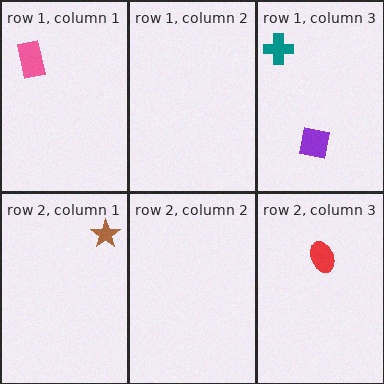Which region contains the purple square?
The row 1, column 3 region.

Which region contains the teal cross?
The row 1, column 3 region.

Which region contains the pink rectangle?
The row 1, column 1 region.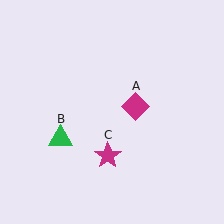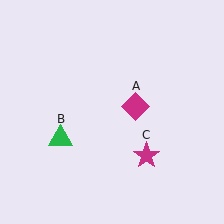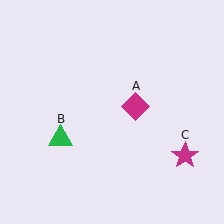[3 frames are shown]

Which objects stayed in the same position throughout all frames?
Magenta diamond (object A) and green triangle (object B) remained stationary.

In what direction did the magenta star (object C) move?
The magenta star (object C) moved right.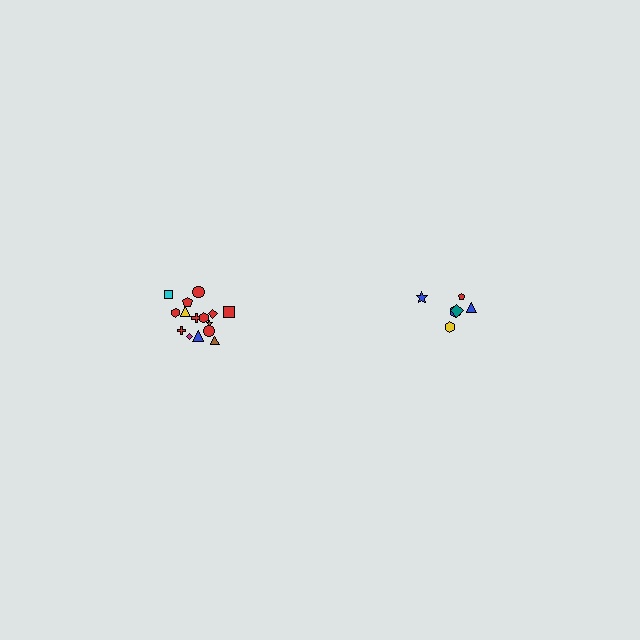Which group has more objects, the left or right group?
The left group.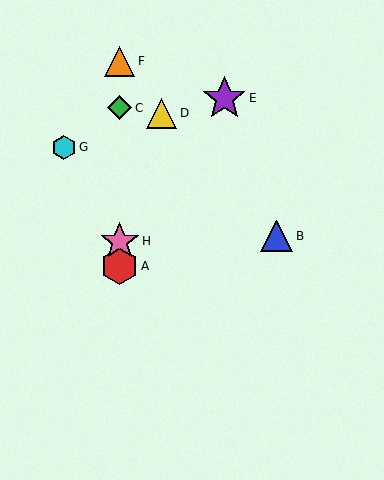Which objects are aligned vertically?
Objects A, C, F, H are aligned vertically.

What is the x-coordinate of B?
Object B is at x≈277.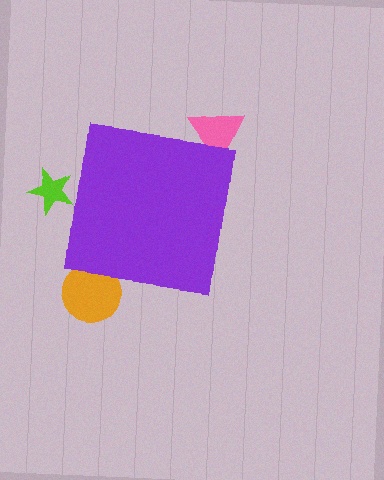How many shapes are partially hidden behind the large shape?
3 shapes are partially hidden.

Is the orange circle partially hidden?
Yes, the orange circle is partially hidden behind the purple square.